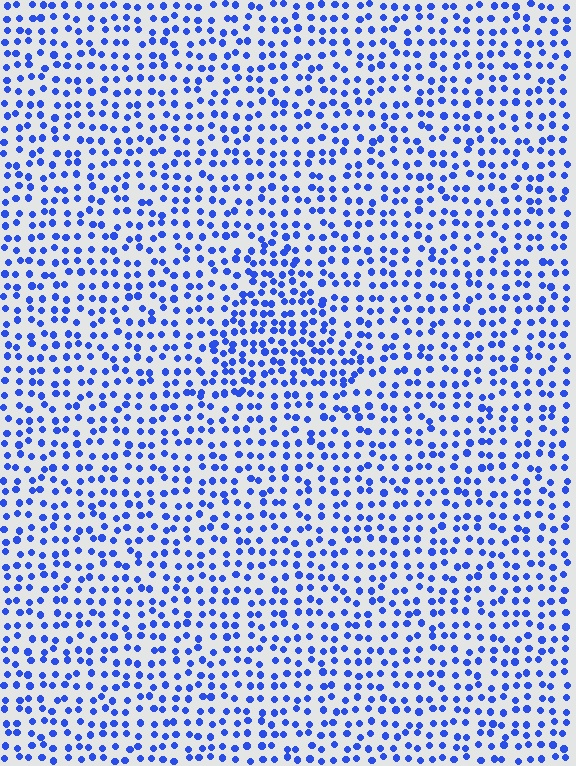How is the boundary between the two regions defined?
The boundary is defined by a change in element density (approximately 1.5x ratio). All elements are the same color, size, and shape.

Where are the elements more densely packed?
The elements are more densely packed inside the triangle boundary.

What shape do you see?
I see a triangle.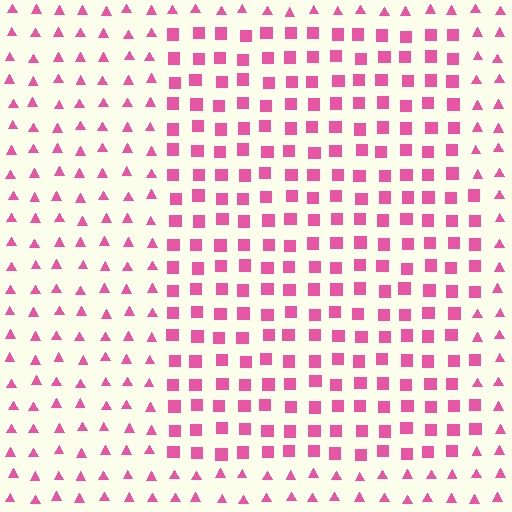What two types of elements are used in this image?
The image uses squares inside the rectangle region and triangles outside it.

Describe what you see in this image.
The image is filled with small pink elements arranged in a uniform grid. A rectangle-shaped region contains squares, while the surrounding area contains triangles. The boundary is defined purely by the change in element shape.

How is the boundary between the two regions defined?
The boundary is defined by a change in element shape: squares inside vs. triangles outside. All elements share the same color and spacing.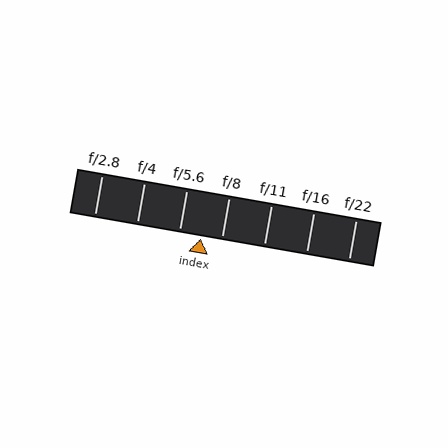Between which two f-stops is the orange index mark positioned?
The index mark is between f/5.6 and f/8.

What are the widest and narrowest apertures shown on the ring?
The widest aperture shown is f/2.8 and the narrowest is f/22.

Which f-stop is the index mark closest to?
The index mark is closest to f/8.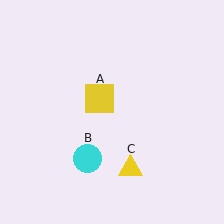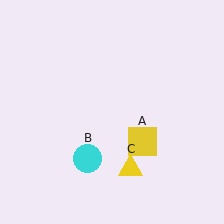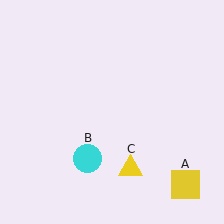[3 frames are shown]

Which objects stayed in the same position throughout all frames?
Cyan circle (object B) and yellow triangle (object C) remained stationary.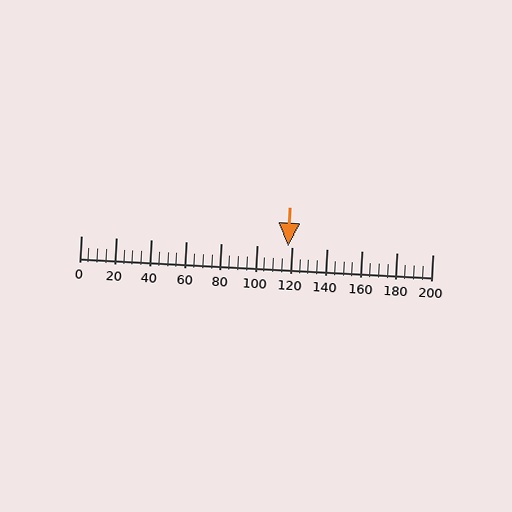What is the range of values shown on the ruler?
The ruler shows values from 0 to 200.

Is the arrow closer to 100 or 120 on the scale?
The arrow is closer to 120.